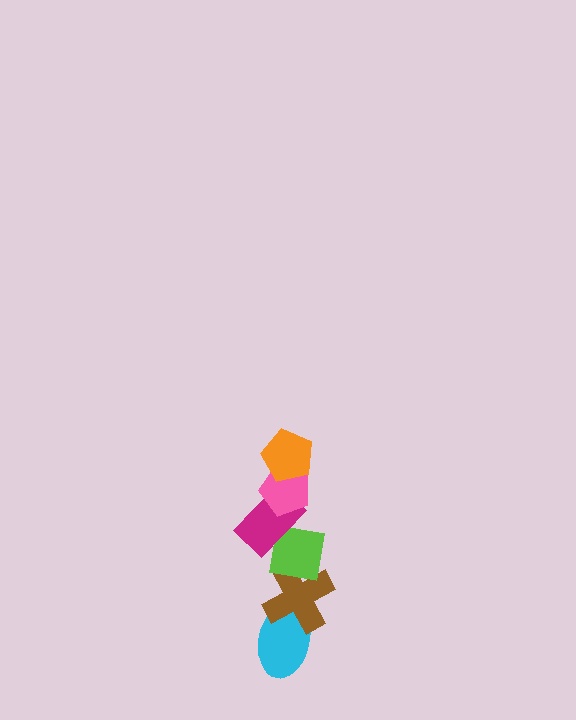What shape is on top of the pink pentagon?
The orange pentagon is on top of the pink pentagon.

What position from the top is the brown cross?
The brown cross is 5th from the top.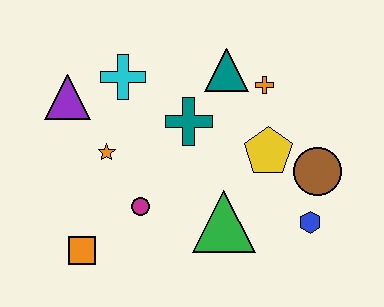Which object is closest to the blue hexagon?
The brown circle is closest to the blue hexagon.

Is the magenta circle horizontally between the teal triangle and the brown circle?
No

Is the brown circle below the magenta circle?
No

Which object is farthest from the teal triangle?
The orange square is farthest from the teal triangle.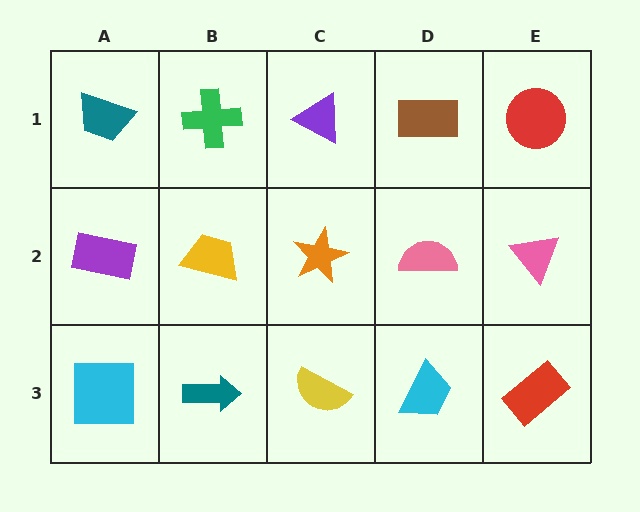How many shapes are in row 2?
5 shapes.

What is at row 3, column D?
A cyan trapezoid.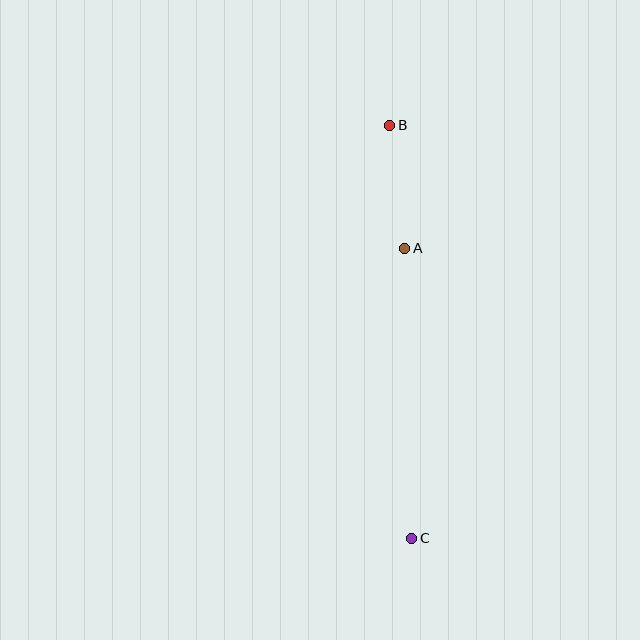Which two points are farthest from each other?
Points B and C are farthest from each other.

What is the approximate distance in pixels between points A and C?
The distance between A and C is approximately 290 pixels.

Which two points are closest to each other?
Points A and B are closest to each other.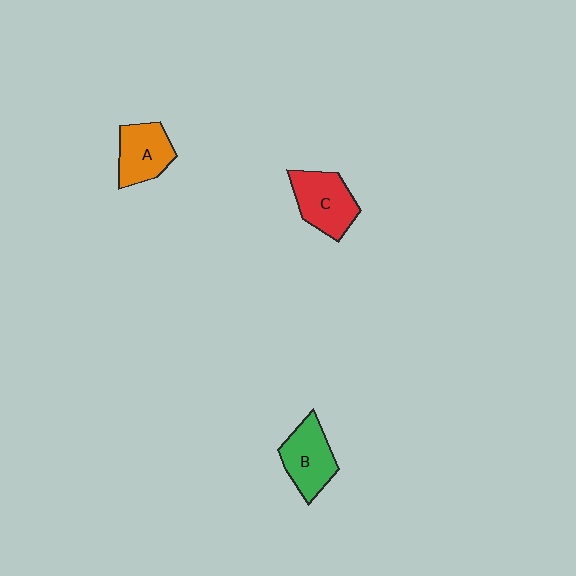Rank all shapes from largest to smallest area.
From largest to smallest: C (red), B (green), A (orange).